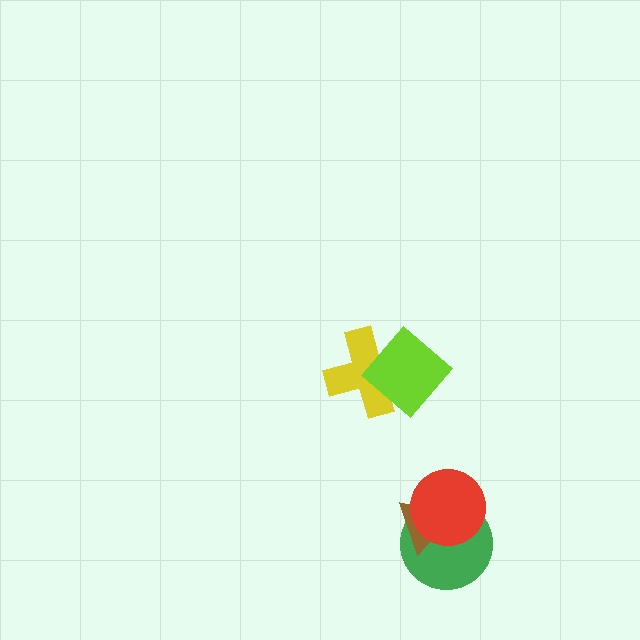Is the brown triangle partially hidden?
Yes, it is partially covered by another shape.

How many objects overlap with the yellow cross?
1 object overlaps with the yellow cross.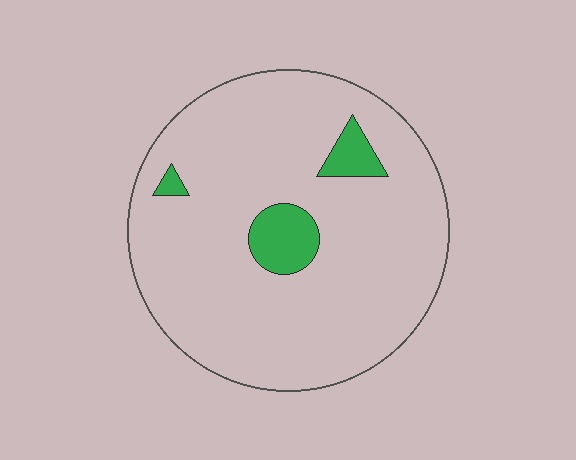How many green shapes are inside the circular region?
3.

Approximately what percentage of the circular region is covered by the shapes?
Approximately 10%.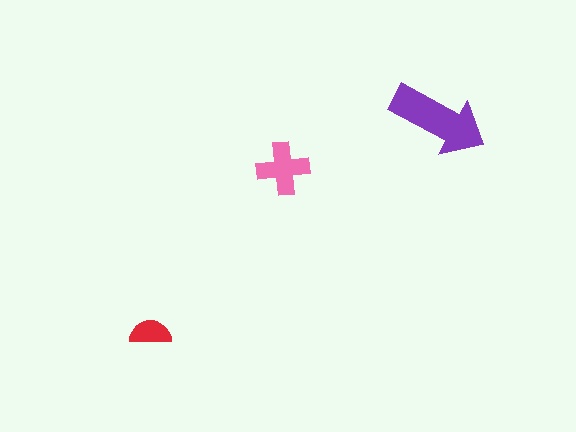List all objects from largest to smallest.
The purple arrow, the pink cross, the red semicircle.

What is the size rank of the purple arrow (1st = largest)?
1st.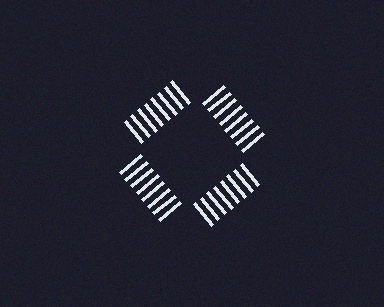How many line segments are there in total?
32 — 8 along each of the 4 edges.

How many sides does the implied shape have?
4 sides — the line-ends trace a square.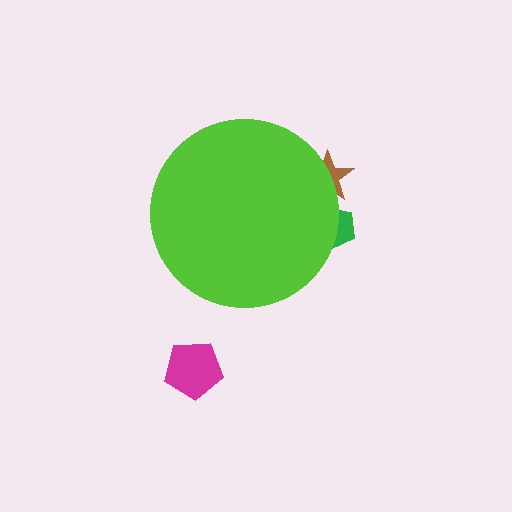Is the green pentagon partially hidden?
Yes, the green pentagon is partially hidden behind the lime circle.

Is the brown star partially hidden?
Yes, the brown star is partially hidden behind the lime circle.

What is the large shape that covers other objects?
A lime circle.